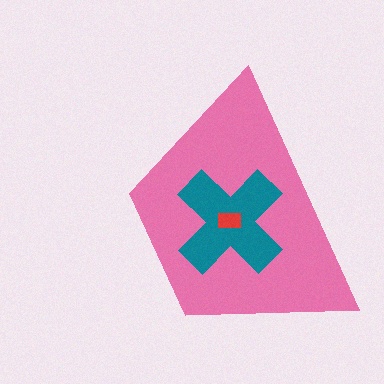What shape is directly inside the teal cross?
The red rectangle.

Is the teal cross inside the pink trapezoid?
Yes.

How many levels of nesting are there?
3.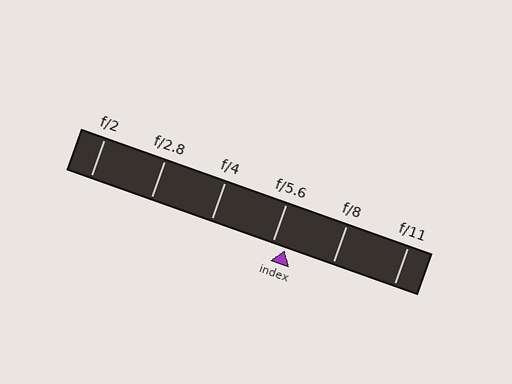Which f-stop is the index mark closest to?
The index mark is closest to f/5.6.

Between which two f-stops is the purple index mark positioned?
The index mark is between f/5.6 and f/8.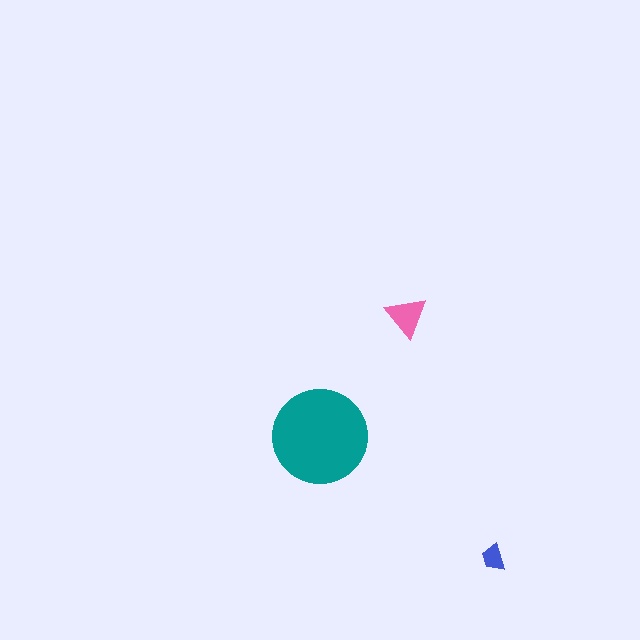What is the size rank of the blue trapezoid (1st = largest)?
3rd.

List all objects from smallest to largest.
The blue trapezoid, the pink triangle, the teal circle.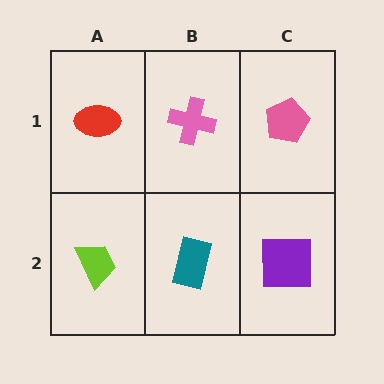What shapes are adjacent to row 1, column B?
A teal rectangle (row 2, column B), a red ellipse (row 1, column A), a pink pentagon (row 1, column C).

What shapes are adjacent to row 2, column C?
A pink pentagon (row 1, column C), a teal rectangle (row 2, column B).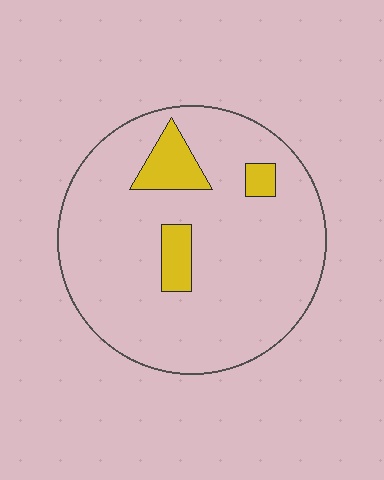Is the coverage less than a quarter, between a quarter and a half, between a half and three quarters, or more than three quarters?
Less than a quarter.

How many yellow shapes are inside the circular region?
3.